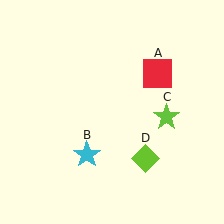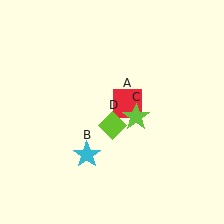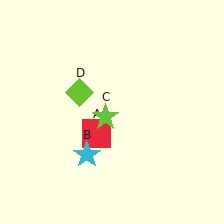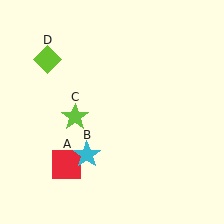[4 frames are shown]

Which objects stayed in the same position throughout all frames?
Cyan star (object B) remained stationary.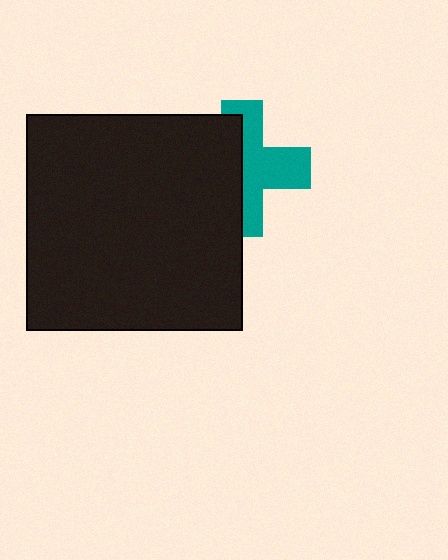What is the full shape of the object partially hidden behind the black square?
The partially hidden object is a teal cross.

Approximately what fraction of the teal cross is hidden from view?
Roughly 48% of the teal cross is hidden behind the black square.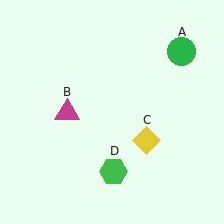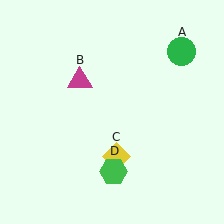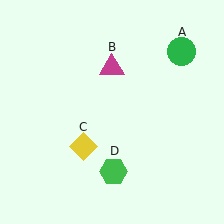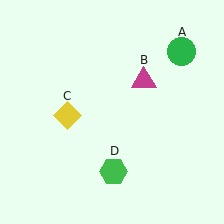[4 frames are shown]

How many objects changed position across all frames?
2 objects changed position: magenta triangle (object B), yellow diamond (object C).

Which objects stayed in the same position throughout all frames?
Green circle (object A) and green hexagon (object D) remained stationary.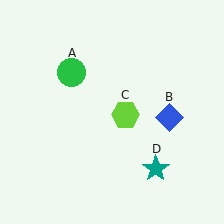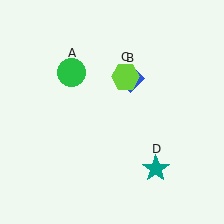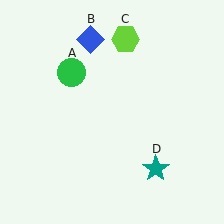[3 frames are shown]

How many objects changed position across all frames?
2 objects changed position: blue diamond (object B), lime hexagon (object C).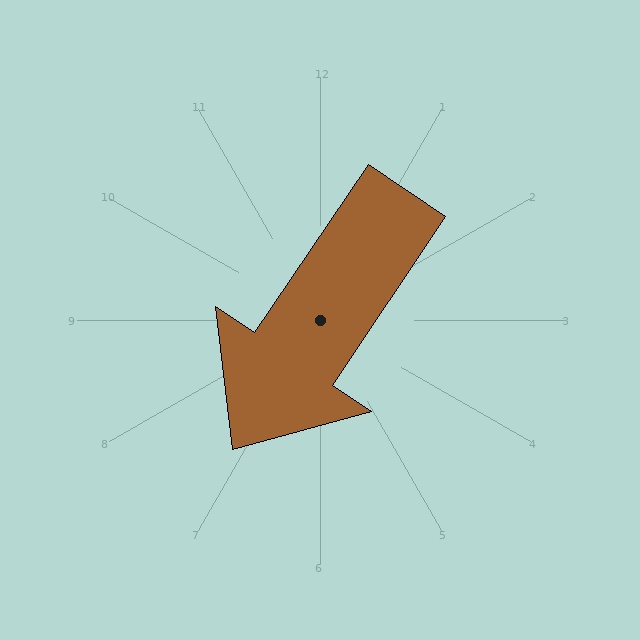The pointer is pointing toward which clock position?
Roughly 7 o'clock.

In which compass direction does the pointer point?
Southwest.